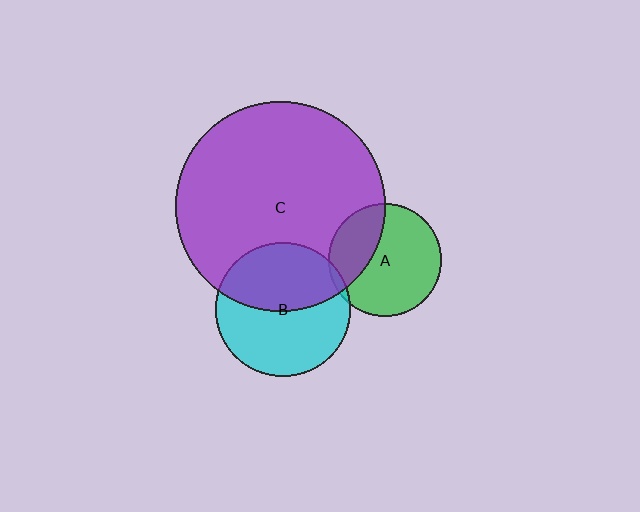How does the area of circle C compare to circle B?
Approximately 2.4 times.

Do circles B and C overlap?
Yes.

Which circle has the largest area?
Circle C (purple).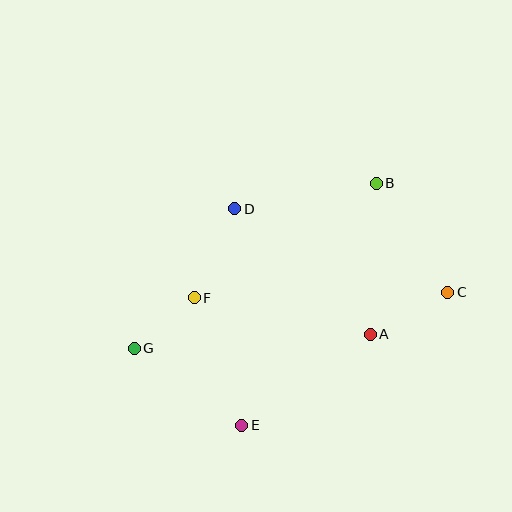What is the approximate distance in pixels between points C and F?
The distance between C and F is approximately 254 pixels.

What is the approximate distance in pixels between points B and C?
The distance between B and C is approximately 130 pixels.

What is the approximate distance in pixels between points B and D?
The distance between B and D is approximately 144 pixels.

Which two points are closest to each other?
Points F and G are closest to each other.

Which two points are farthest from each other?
Points C and G are farthest from each other.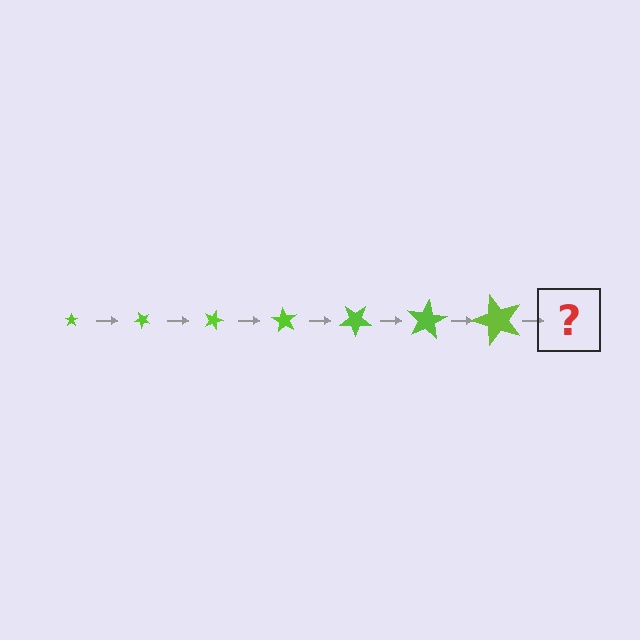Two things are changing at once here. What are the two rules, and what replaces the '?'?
The two rules are that the star grows larger each step and it rotates 45 degrees each step. The '?' should be a star, larger than the previous one and rotated 315 degrees from the start.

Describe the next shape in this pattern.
It should be a star, larger than the previous one and rotated 315 degrees from the start.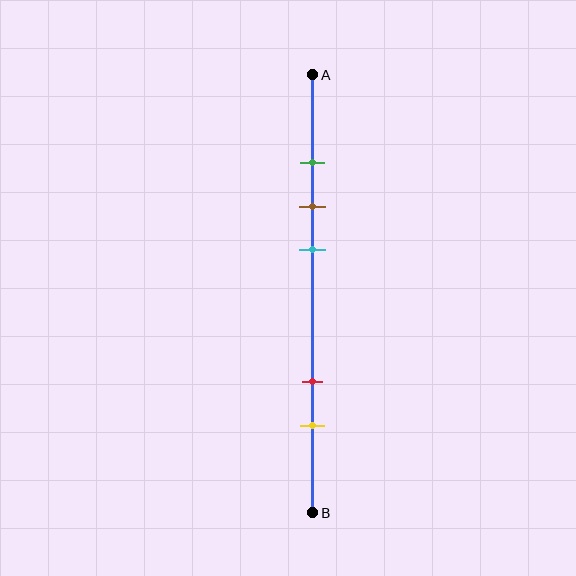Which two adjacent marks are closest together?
The green and brown marks are the closest adjacent pair.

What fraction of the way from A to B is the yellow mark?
The yellow mark is approximately 80% (0.8) of the way from A to B.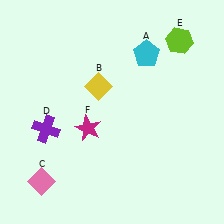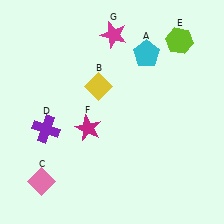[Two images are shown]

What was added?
A magenta star (G) was added in Image 2.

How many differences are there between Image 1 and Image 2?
There is 1 difference between the two images.